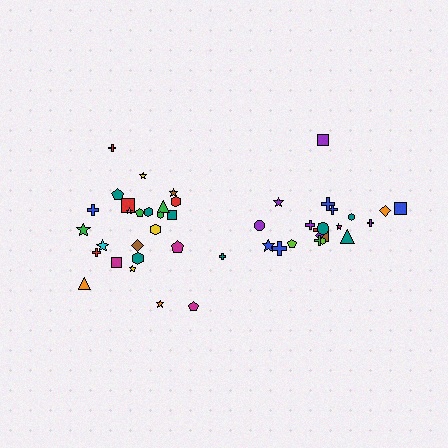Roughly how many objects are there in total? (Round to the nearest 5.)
Roughly 45 objects in total.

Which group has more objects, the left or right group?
The left group.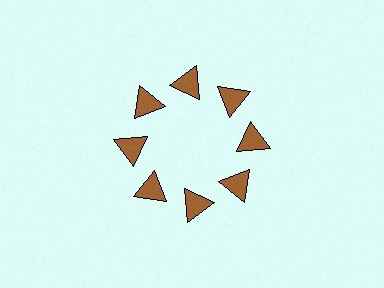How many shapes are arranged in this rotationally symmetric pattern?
There are 8 shapes, arranged in 8 groups of 1.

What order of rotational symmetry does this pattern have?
This pattern has 8-fold rotational symmetry.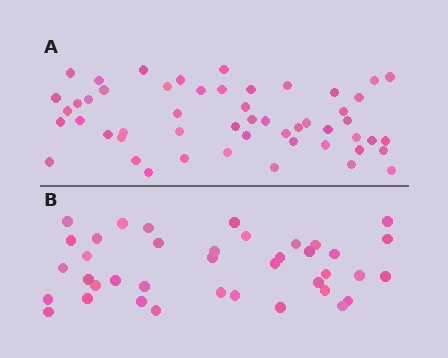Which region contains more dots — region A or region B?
Region A (the top region) has more dots.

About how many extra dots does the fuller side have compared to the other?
Region A has approximately 15 more dots than region B.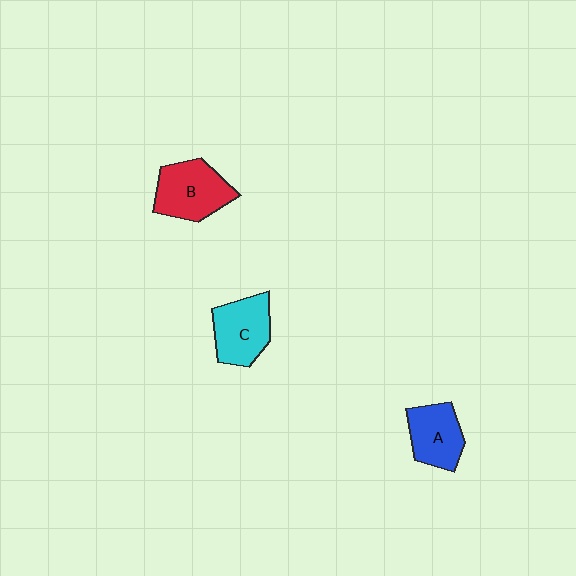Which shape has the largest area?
Shape B (red).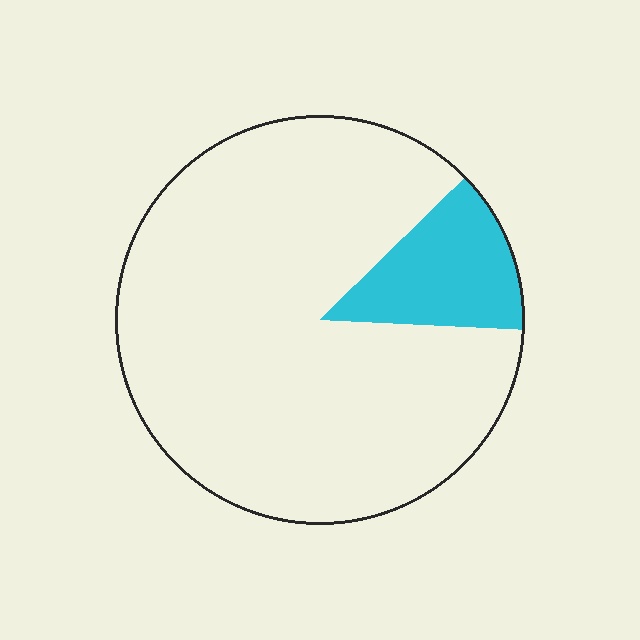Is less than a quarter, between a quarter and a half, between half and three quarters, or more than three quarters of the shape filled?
Less than a quarter.